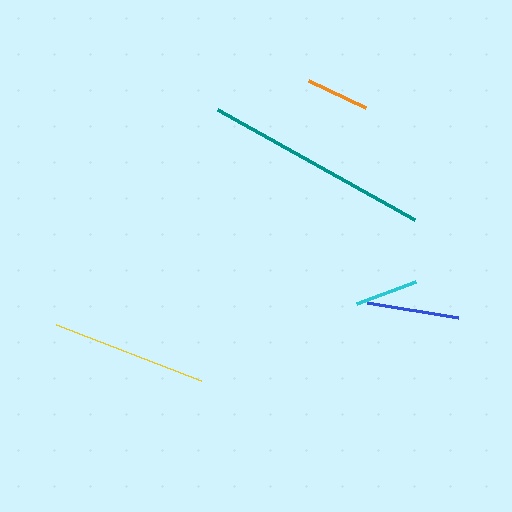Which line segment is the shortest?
The orange line is the shortest at approximately 63 pixels.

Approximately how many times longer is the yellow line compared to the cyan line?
The yellow line is approximately 2.5 times the length of the cyan line.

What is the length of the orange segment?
The orange segment is approximately 63 pixels long.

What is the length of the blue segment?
The blue segment is approximately 92 pixels long.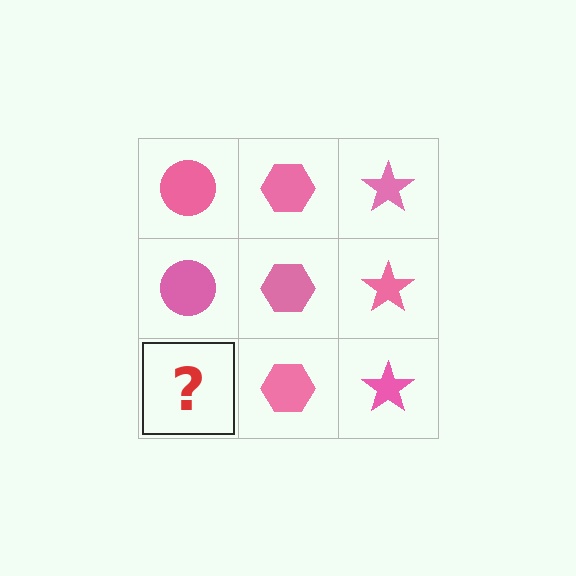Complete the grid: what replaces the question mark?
The question mark should be replaced with a pink circle.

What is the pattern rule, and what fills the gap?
The rule is that each column has a consistent shape. The gap should be filled with a pink circle.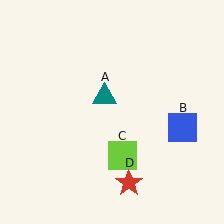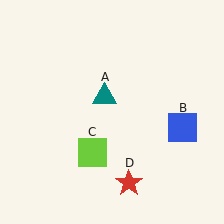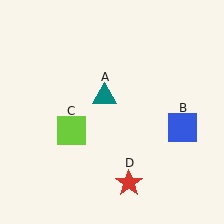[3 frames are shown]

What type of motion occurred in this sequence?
The lime square (object C) rotated clockwise around the center of the scene.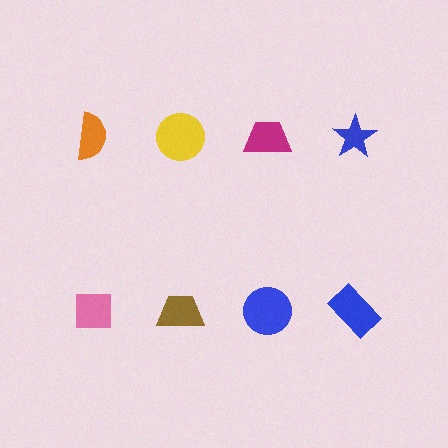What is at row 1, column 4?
A blue star.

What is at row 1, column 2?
A yellow circle.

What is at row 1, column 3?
A magenta trapezoid.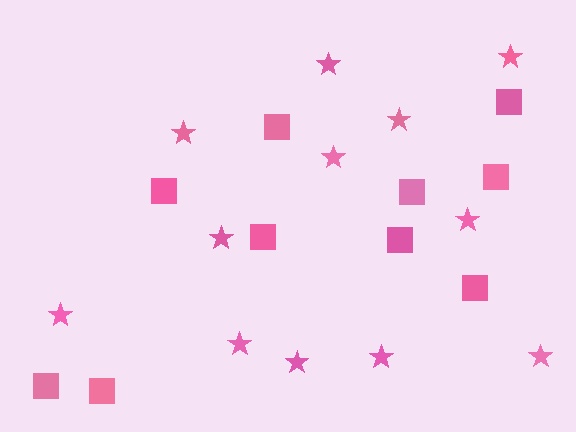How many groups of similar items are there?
There are 2 groups: one group of stars (12) and one group of squares (10).